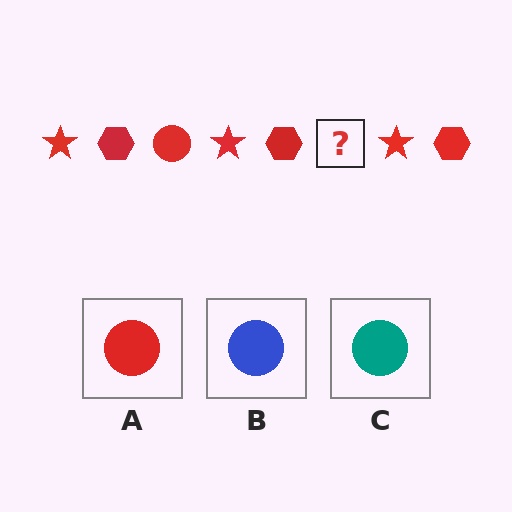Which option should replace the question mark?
Option A.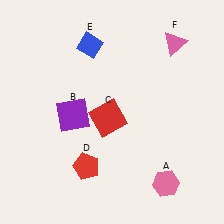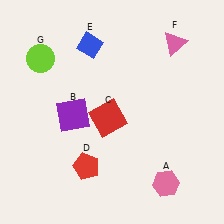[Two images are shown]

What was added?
A lime circle (G) was added in Image 2.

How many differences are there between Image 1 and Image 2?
There is 1 difference between the two images.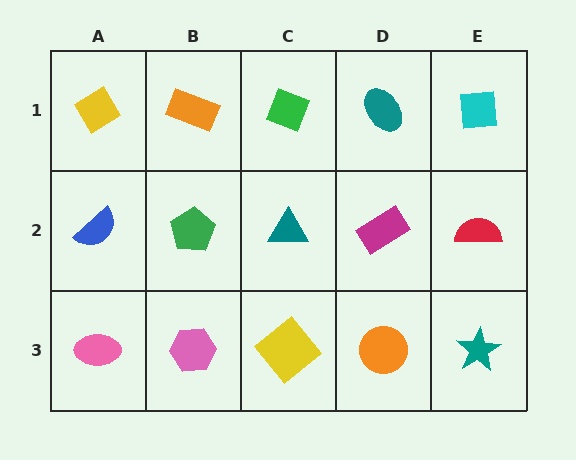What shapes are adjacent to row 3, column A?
A blue semicircle (row 2, column A), a pink hexagon (row 3, column B).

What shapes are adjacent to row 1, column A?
A blue semicircle (row 2, column A), an orange rectangle (row 1, column B).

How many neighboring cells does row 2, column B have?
4.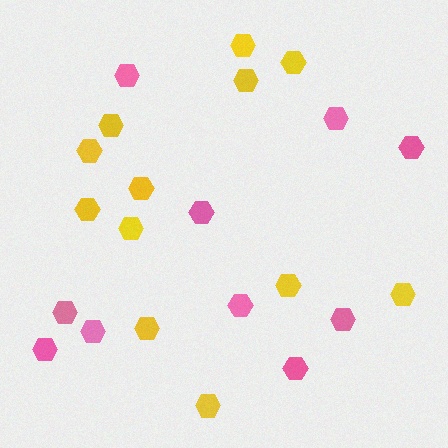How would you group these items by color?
There are 2 groups: one group of pink hexagons (10) and one group of yellow hexagons (12).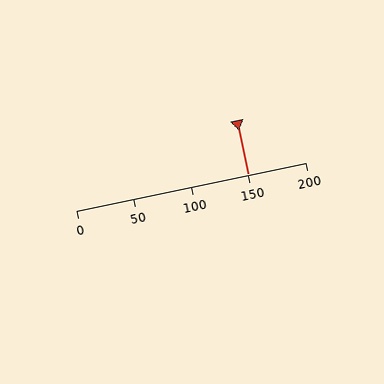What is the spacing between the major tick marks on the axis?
The major ticks are spaced 50 apart.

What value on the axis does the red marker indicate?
The marker indicates approximately 150.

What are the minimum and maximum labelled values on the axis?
The axis runs from 0 to 200.